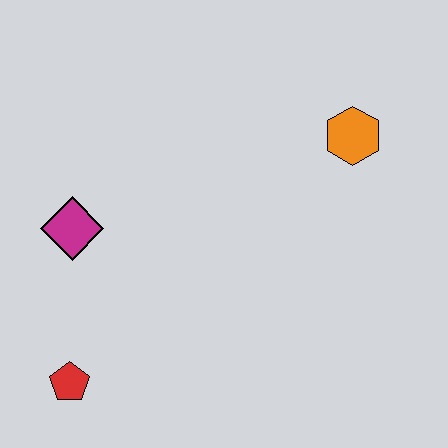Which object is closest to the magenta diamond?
The red pentagon is closest to the magenta diamond.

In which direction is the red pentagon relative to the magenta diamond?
The red pentagon is below the magenta diamond.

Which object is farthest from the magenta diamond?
The orange hexagon is farthest from the magenta diamond.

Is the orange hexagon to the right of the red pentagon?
Yes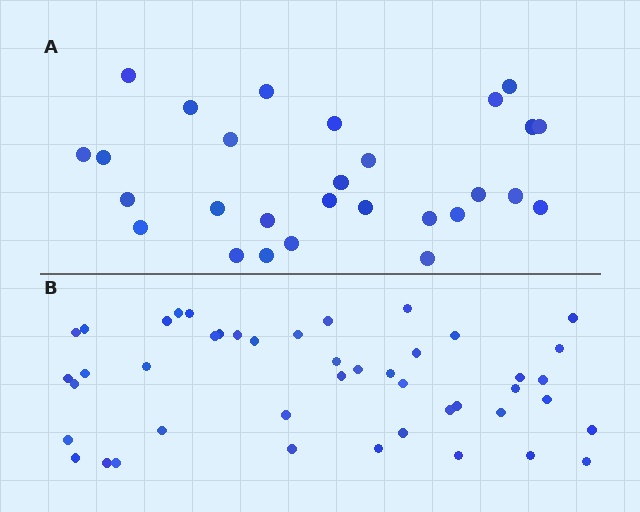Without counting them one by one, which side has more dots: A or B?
Region B (the bottom region) has more dots.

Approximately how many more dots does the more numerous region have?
Region B has approximately 15 more dots than region A.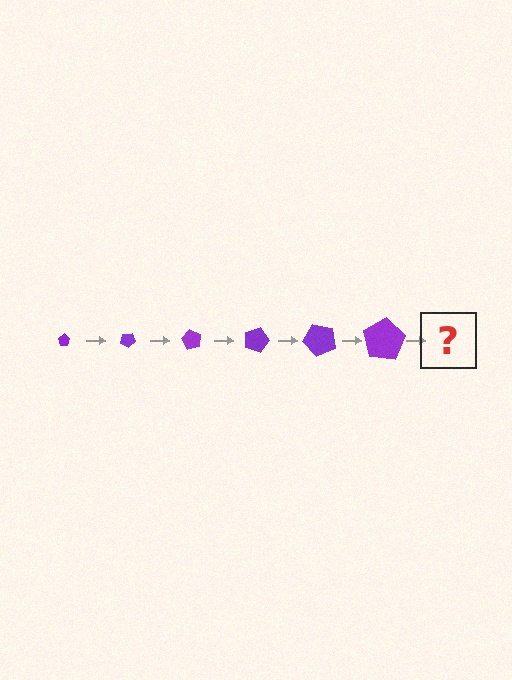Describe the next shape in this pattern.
It should be a pentagon, larger than the previous one and rotated 180 degrees from the start.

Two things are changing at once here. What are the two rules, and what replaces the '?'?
The two rules are that the pentagon grows larger each step and it rotates 30 degrees each step. The '?' should be a pentagon, larger than the previous one and rotated 180 degrees from the start.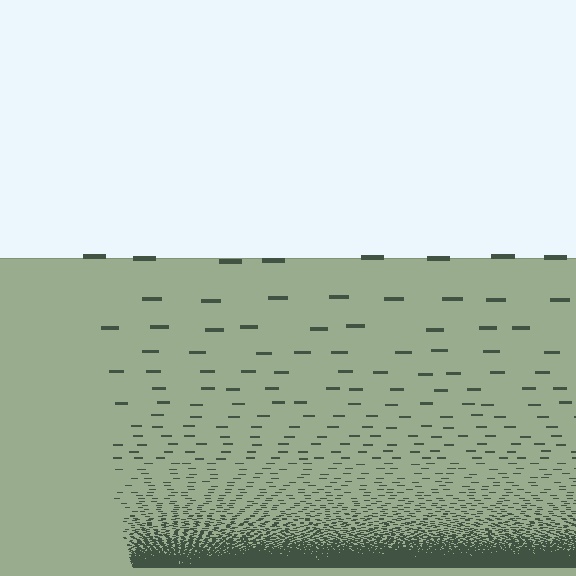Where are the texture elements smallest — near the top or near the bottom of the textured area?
Near the bottom.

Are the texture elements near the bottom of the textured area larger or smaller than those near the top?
Smaller. The gradient is inverted — elements near the bottom are smaller and denser.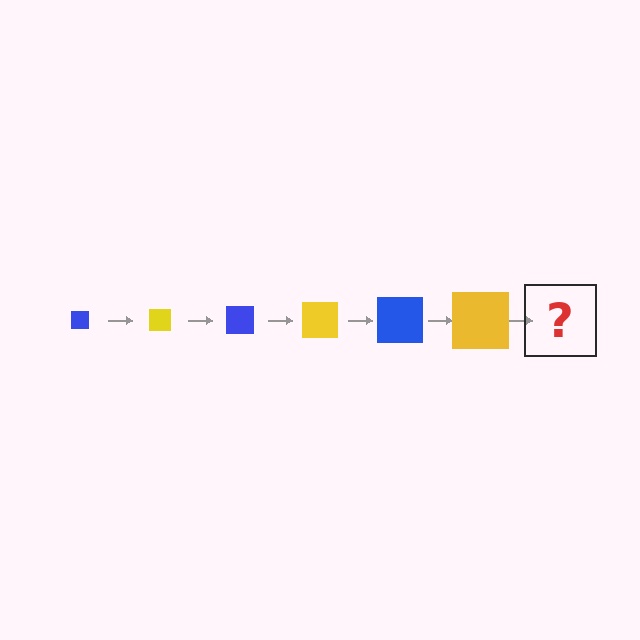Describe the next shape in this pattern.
It should be a blue square, larger than the previous one.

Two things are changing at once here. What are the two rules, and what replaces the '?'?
The two rules are that the square grows larger each step and the color cycles through blue and yellow. The '?' should be a blue square, larger than the previous one.